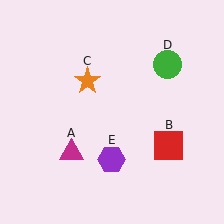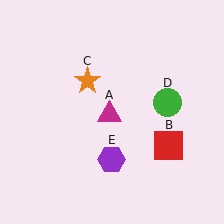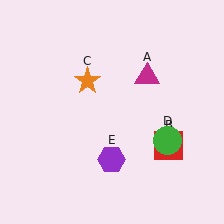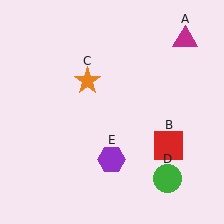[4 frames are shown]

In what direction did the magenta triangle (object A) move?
The magenta triangle (object A) moved up and to the right.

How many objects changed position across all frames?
2 objects changed position: magenta triangle (object A), green circle (object D).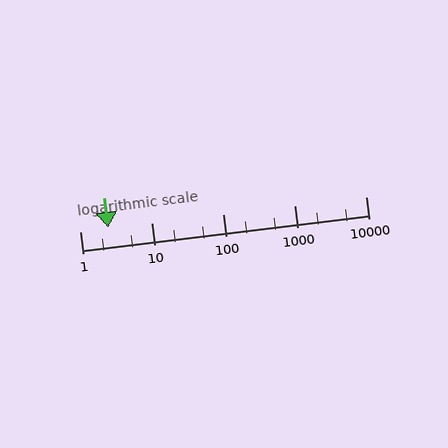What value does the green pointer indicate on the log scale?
The pointer indicates approximately 2.5.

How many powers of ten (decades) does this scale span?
The scale spans 4 decades, from 1 to 10000.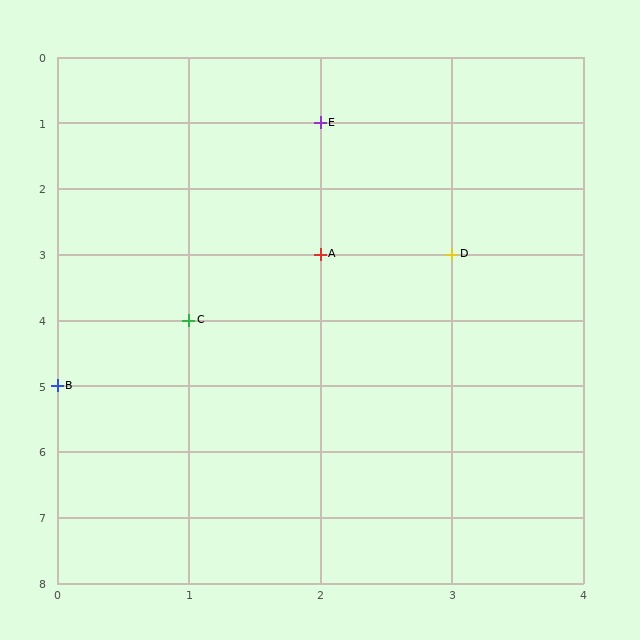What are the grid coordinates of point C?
Point C is at grid coordinates (1, 4).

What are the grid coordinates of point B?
Point B is at grid coordinates (0, 5).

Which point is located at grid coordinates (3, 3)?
Point D is at (3, 3).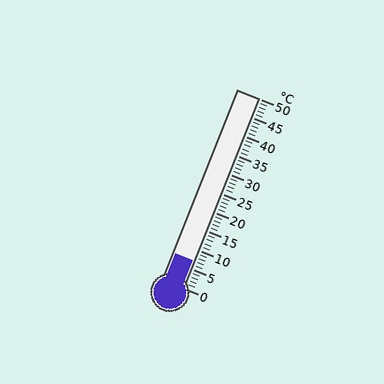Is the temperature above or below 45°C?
The temperature is below 45°C.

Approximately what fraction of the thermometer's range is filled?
The thermometer is filled to approximately 15% of its range.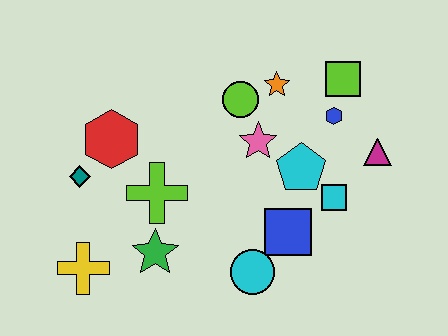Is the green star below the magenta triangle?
Yes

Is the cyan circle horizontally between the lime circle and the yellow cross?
No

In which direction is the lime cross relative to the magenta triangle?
The lime cross is to the left of the magenta triangle.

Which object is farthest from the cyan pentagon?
The yellow cross is farthest from the cyan pentagon.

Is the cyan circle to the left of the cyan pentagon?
Yes